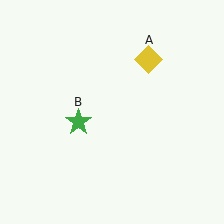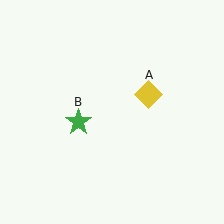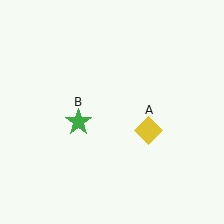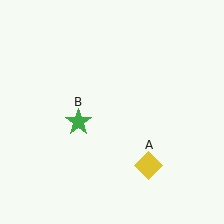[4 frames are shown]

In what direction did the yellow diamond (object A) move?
The yellow diamond (object A) moved down.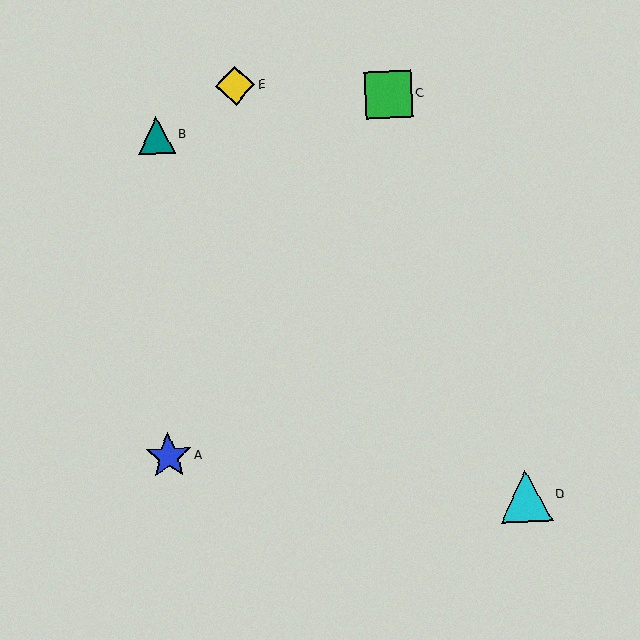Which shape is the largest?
The cyan triangle (labeled D) is the largest.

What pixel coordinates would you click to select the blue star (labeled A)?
Click at (168, 456) to select the blue star A.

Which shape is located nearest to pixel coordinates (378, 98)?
The green square (labeled C) at (389, 95) is nearest to that location.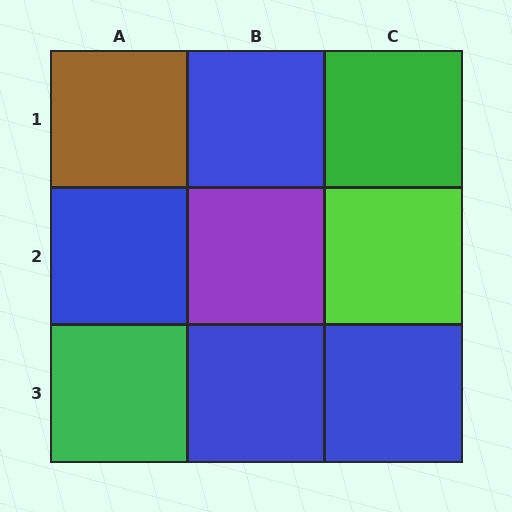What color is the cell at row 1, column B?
Blue.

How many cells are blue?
4 cells are blue.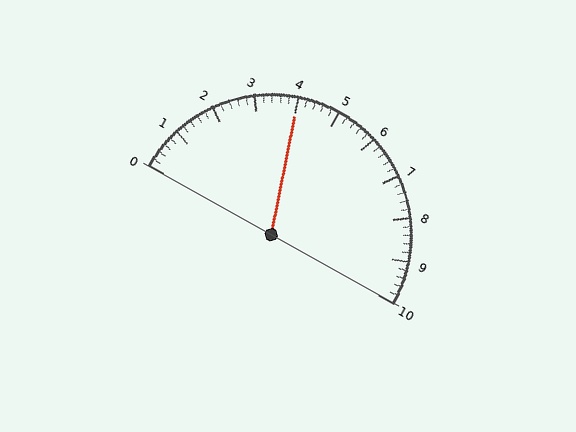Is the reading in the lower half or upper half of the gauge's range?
The reading is in the lower half of the range (0 to 10).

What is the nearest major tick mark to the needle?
The nearest major tick mark is 4.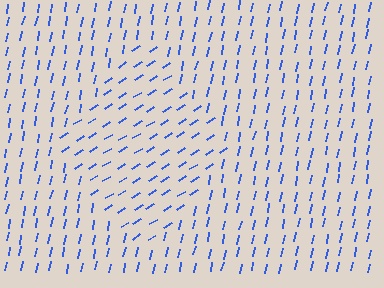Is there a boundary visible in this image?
Yes, there is a texture boundary formed by a change in line orientation.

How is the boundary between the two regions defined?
The boundary is defined purely by a change in line orientation (approximately 45 degrees difference). All lines are the same color and thickness.